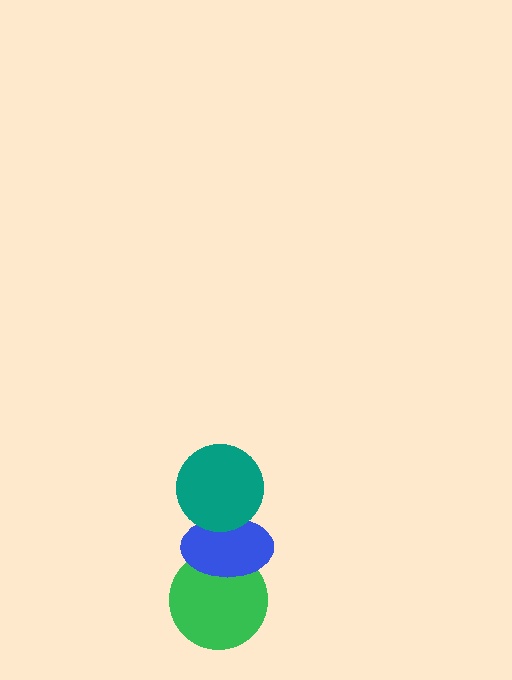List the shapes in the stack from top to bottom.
From top to bottom: the teal circle, the blue ellipse, the green circle.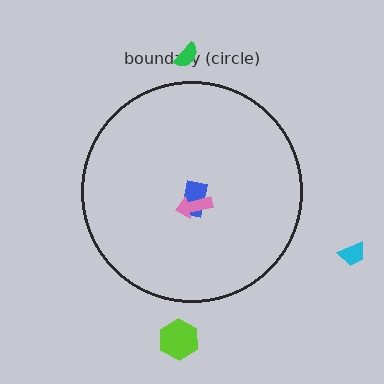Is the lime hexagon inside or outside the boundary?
Outside.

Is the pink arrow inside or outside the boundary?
Inside.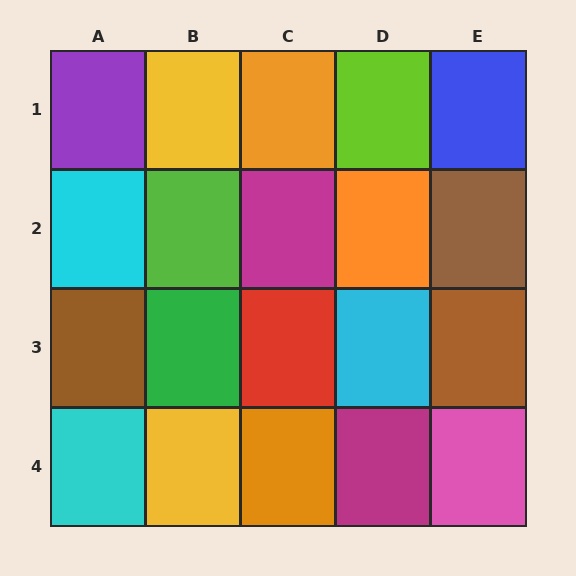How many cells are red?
1 cell is red.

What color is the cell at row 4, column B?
Yellow.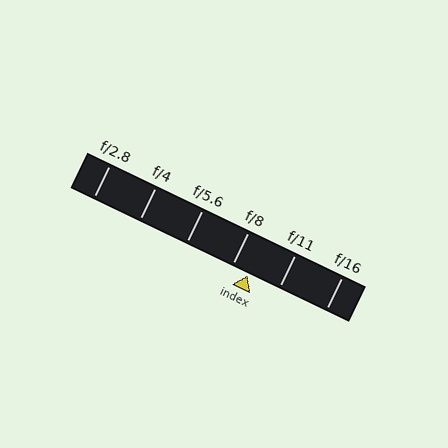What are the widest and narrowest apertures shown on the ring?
The widest aperture shown is f/2.8 and the narrowest is f/16.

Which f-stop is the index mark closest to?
The index mark is closest to f/8.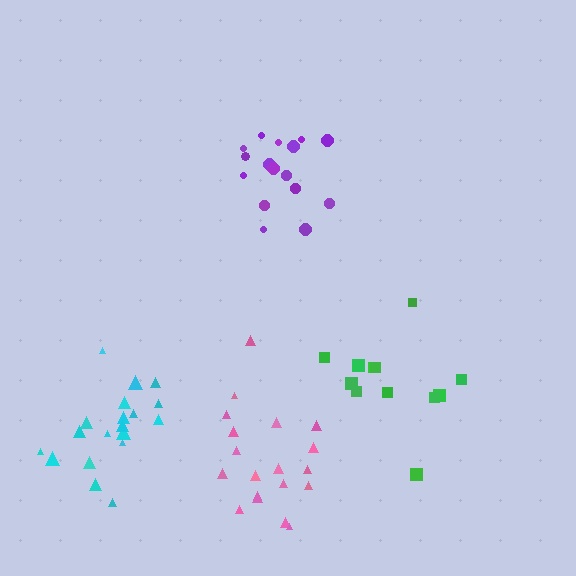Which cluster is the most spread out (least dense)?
Green.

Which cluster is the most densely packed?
Purple.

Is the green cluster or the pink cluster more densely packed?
Pink.